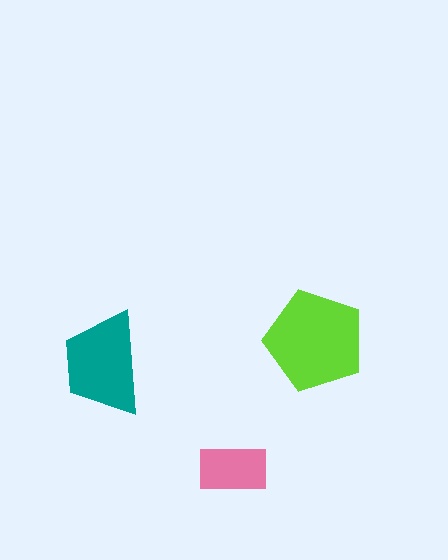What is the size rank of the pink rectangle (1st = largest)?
3rd.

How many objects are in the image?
There are 3 objects in the image.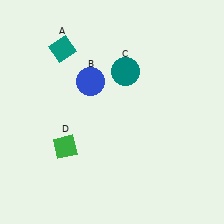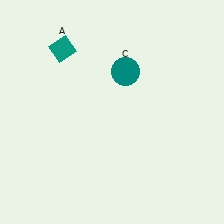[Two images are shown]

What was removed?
The blue circle (B), the green diamond (D) were removed in Image 2.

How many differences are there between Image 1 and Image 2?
There are 2 differences between the two images.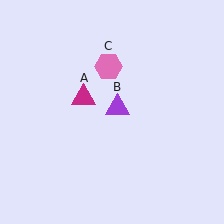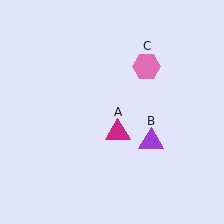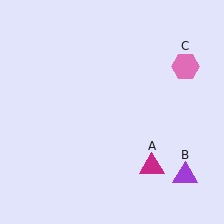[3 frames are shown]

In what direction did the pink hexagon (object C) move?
The pink hexagon (object C) moved right.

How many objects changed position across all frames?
3 objects changed position: magenta triangle (object A), purple triangle (object B), pink hexagon (object C).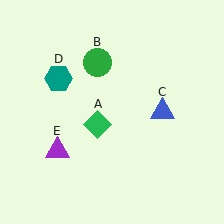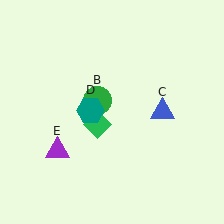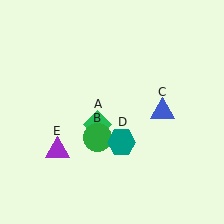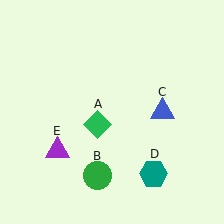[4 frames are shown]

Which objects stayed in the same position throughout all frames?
Green diamond (object A) and blue triangle (object C) and purple triangle (object E) remained stationary.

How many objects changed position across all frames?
2 objects changed position: green circle (object B), teal hexagon (object D).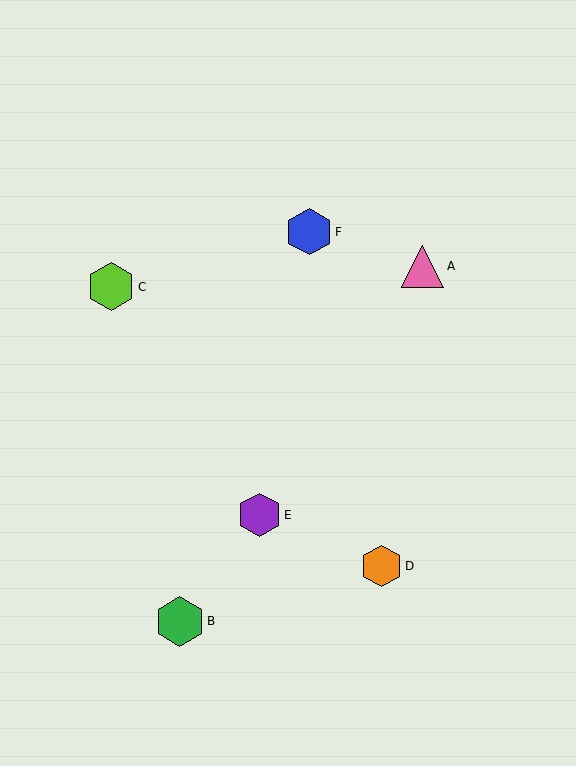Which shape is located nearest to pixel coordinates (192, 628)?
The green hexagon (labeled B) at (180, 621) is nearest to that location.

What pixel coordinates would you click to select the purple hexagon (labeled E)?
Click at (259, 515) to select the purple hexagon E.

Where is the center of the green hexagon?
The center of the green hexagon is at (180, 621).